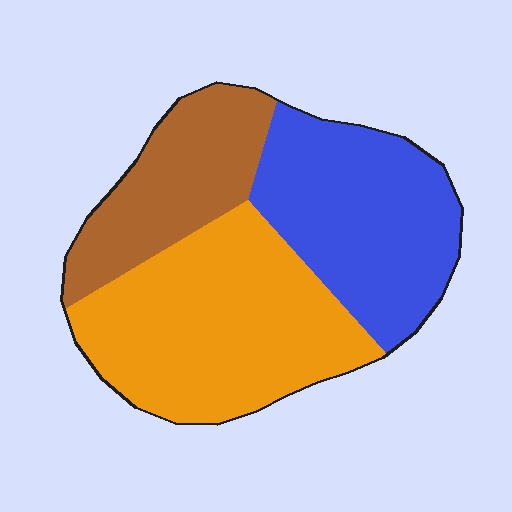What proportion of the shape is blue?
Blue takes up between a quarter and a half of the shape.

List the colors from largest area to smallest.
From largest to smallest: orange, blue, brown.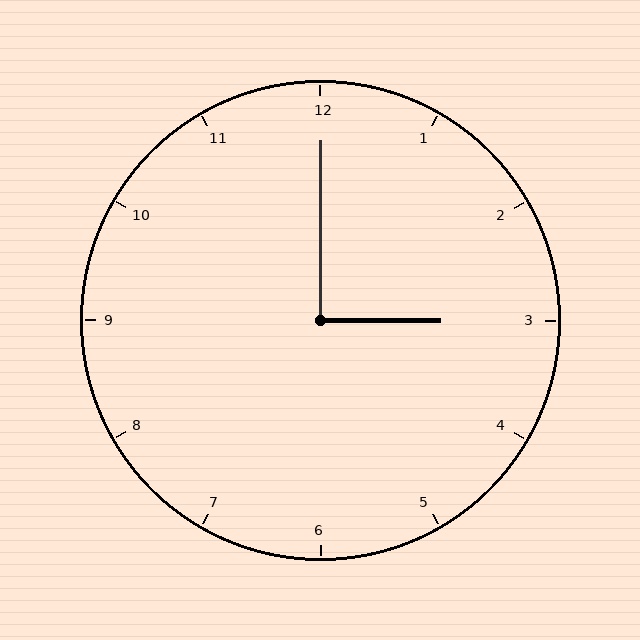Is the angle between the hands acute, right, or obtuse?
It is right.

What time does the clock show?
3:00.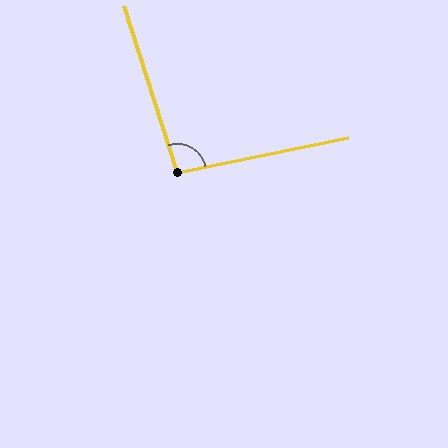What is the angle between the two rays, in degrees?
Approximately 96 degrees.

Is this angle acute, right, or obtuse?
It is obtuse.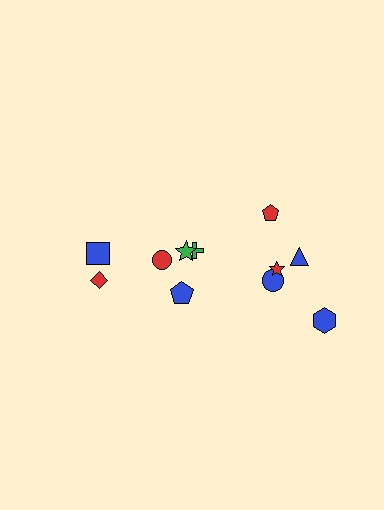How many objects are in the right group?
There are 7 objects.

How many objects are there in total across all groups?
There are 11 objects.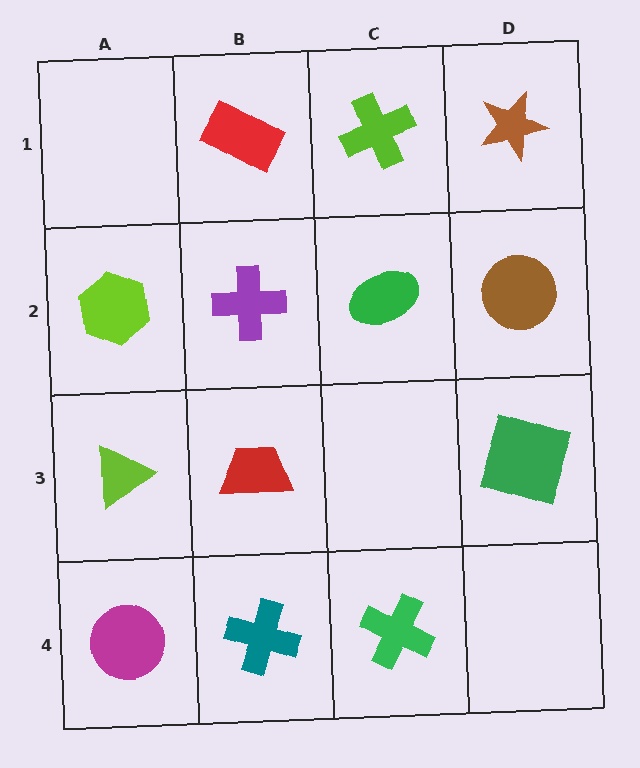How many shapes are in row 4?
3 shapes.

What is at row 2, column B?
A purple cross.